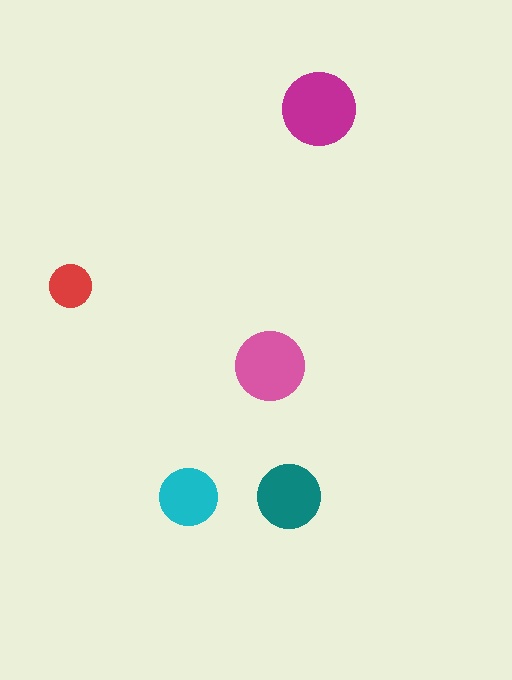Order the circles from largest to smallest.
the magenta one, the pink one, the teal one, the cyan one, the red one.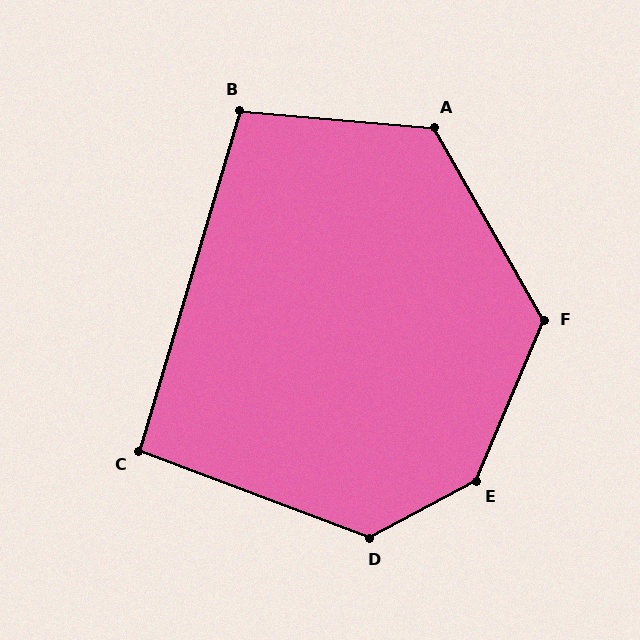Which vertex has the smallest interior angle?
C, at approximately 94 degrees.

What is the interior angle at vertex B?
Approximately 102 degrees (obtuse).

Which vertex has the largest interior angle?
E, at approximately 141 degrees.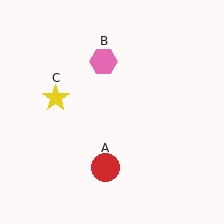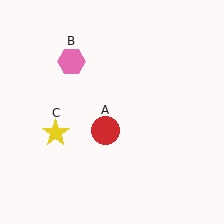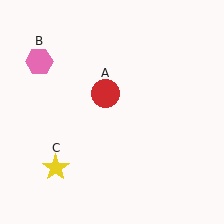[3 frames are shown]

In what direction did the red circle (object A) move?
The red circle (object A) moved up.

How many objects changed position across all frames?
3 objects changed position: red circle (object A), pink hexagon (object B), yellow star (object C).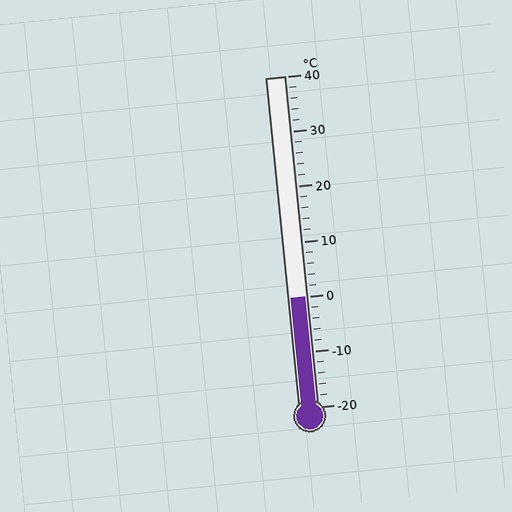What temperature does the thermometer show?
The thermometer shows approximately 0°C.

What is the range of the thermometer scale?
The thermometer scale ranges from -20°C to 40°C.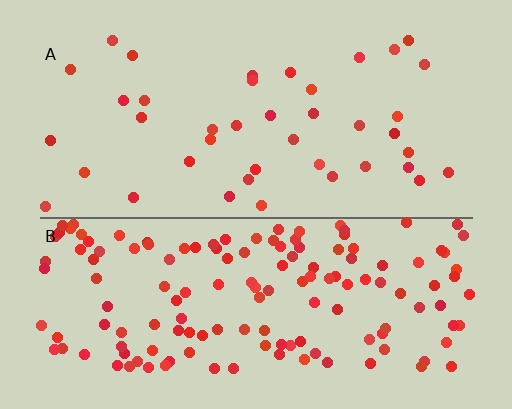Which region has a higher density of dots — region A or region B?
B (the bottom).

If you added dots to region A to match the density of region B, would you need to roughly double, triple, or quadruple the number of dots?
Approximately quadruple.